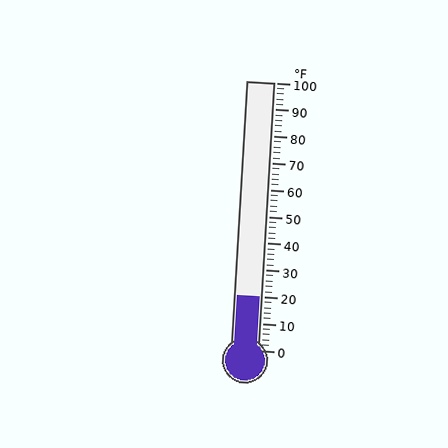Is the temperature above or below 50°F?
The temperature is below 50°F.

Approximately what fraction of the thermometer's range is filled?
The thermometer is filled to approximately 20% of its range.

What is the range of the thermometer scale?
The thermometer scale ranges from 0°F to 100°F.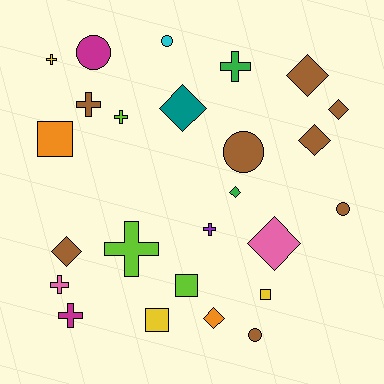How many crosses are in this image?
There are 8 crosses.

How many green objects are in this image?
There are 2 green objects.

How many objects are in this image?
There are 25 objects.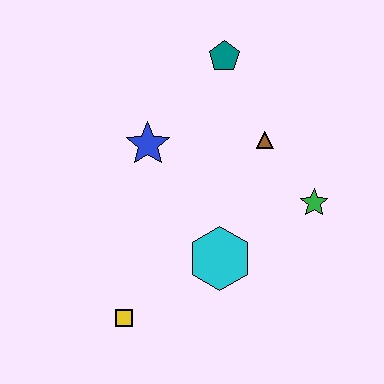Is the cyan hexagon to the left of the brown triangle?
Yes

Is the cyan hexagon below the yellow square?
No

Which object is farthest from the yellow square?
The teal pentagon is farthest from the yellow square.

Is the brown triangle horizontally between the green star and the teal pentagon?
Yes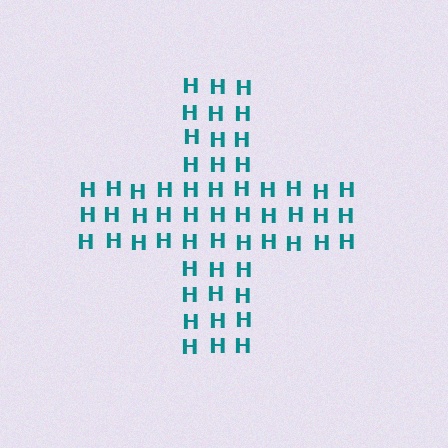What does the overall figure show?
The overall figure shows a cross.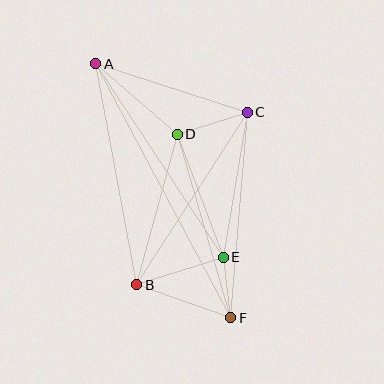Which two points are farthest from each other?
Points A and F are farthest from each other.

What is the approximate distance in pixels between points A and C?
The distance between A and C is approximately 159 pixels.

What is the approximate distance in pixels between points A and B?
The distance between A and B is approximately 225 pixels.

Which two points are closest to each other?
Points E and F are closest to each other.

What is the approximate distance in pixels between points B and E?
The distance between B and E is approximately 91 pixels.